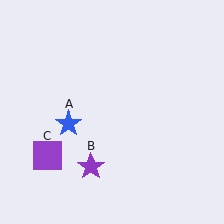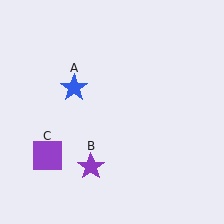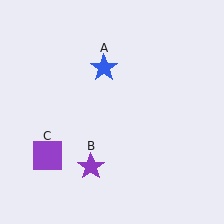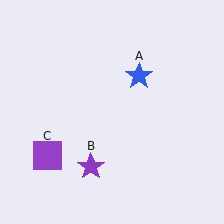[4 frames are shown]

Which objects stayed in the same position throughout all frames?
Purple star (object B) and purple square (object C) remained stationary.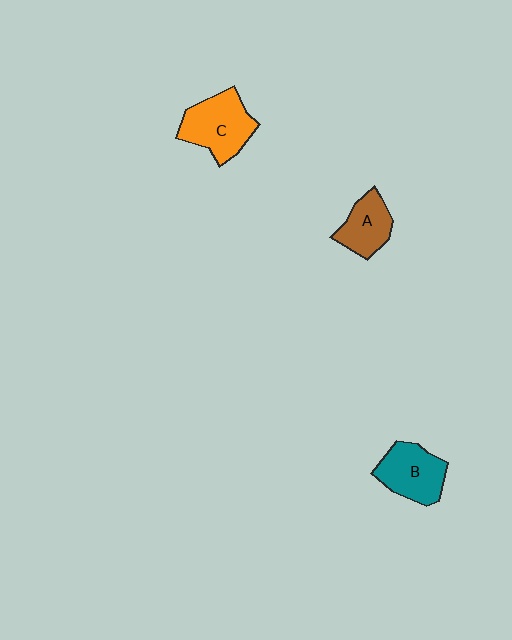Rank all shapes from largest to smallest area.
From largest to smallest: C (orange), B (teal), A (brown).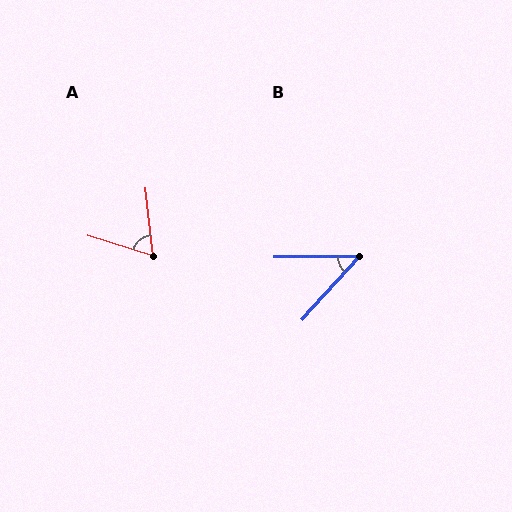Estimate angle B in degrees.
Approximately 48 degrees.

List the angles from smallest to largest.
B (48°), A (67°).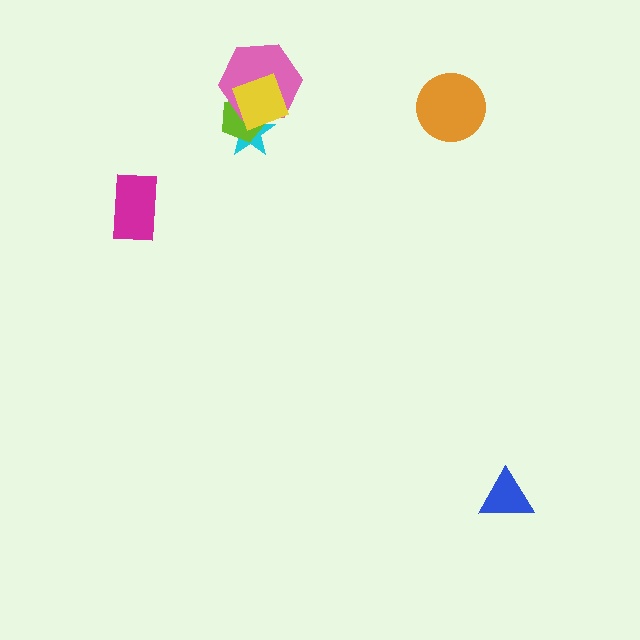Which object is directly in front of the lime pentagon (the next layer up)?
The pink hexagon is directly in front of the lime pentagon.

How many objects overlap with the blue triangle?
0 objects overlap with the blue triangle.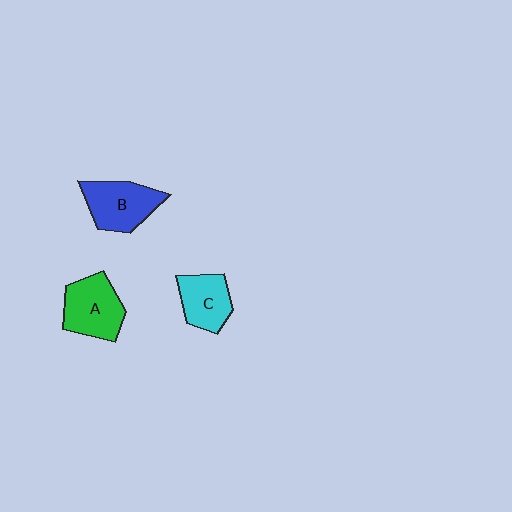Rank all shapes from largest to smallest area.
From largest to smallest: B (blue), A (green), C (cyan).